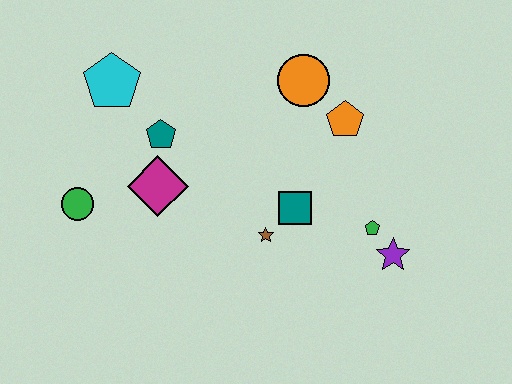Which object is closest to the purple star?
The green pentagon is closest to the purple star.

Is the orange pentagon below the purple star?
No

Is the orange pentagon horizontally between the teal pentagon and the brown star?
No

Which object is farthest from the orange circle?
The green circle is farthest from the orange circle.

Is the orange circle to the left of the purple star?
Yes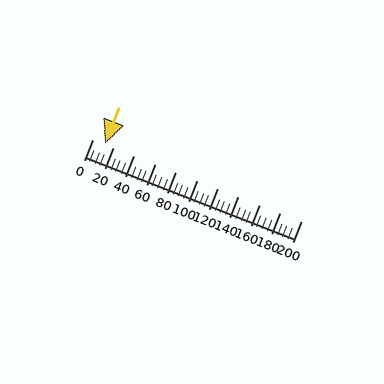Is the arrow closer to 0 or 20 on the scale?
The arrow is closer to 20.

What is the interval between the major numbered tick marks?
The major tick marks are spaced 20 units apart.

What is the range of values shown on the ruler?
The ruler shows values from 0 to 200.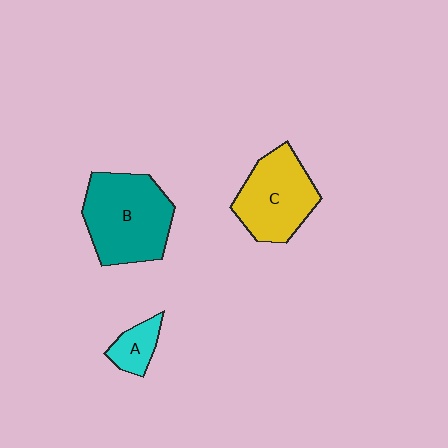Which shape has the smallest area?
Shape A (cyan).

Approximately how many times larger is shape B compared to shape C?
Approximately 1.2 times.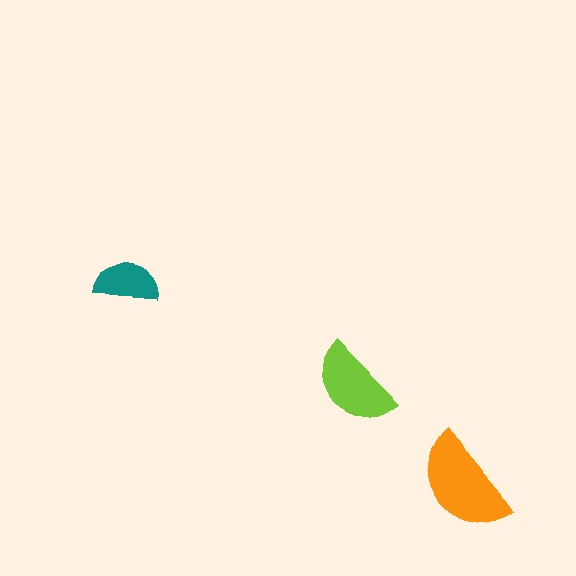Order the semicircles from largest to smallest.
the orange one, the lime one, the teal one.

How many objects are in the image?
There are 3 objects in the image.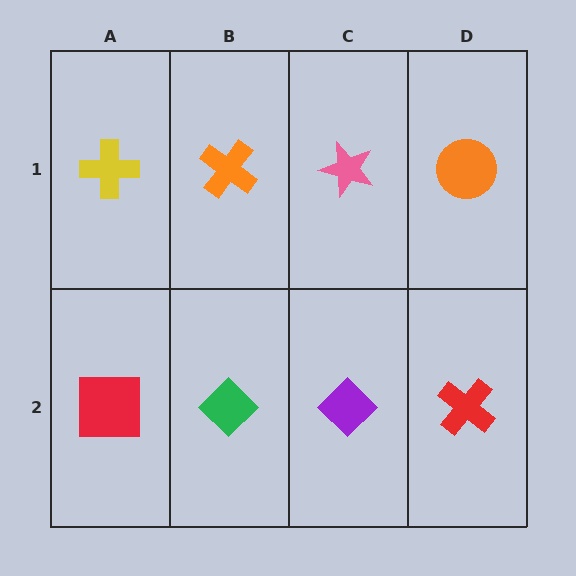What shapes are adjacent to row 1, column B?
A green diamond (row 2, column B), a yellow cross (row 1, column A), a pink star (row 1, column C).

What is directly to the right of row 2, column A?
A green diamond.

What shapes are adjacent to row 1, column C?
A purple diamond (row 2, column C), an orange cross (row 1, column B), an orange circle (row 1, column D).